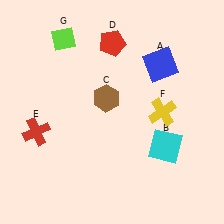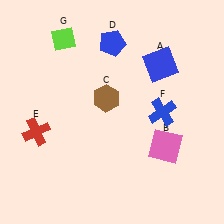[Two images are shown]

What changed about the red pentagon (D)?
In Image 1, D is red. In Image 2, it changed to blue.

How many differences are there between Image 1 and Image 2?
There are 3 differences between the two images.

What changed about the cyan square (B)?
In Image 1, B is cyan. In Image 2, it changed to pink.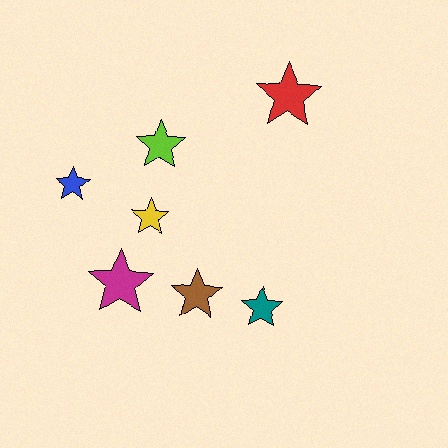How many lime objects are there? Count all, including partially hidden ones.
There is 1 lime object.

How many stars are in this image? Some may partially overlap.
There are 7 stars.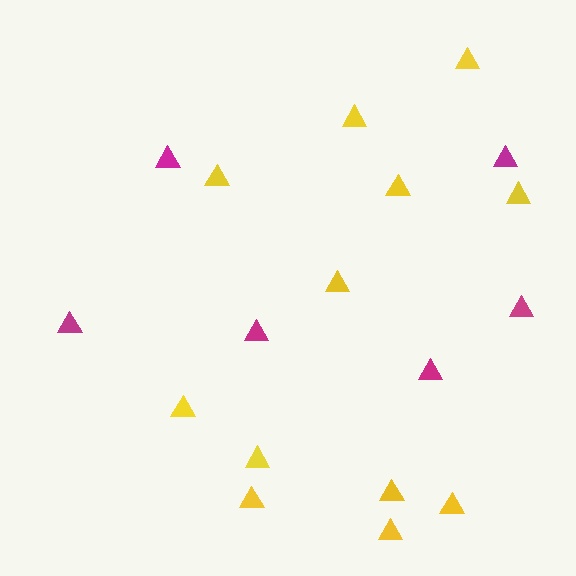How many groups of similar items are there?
There are 2 groups: one group of magenta triangles (6) and one group of yellow triangles (12).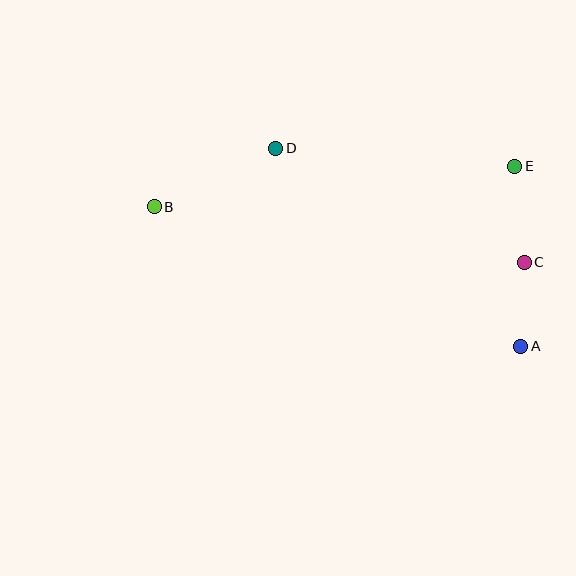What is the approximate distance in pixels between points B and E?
The distance between B and E is approximately 363 pixels.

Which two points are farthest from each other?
Points A and B are farthest from each other.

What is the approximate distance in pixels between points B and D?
The distance between B and D is approximately 135 pixels.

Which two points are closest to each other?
Points A and C are closest to each other.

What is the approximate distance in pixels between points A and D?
The distance between A and D is approximately 315 pixels.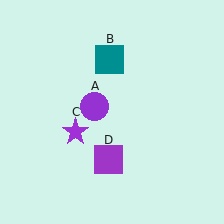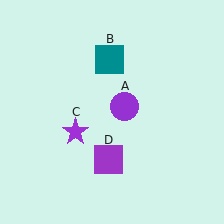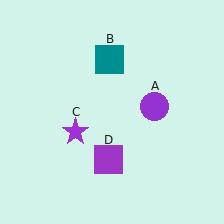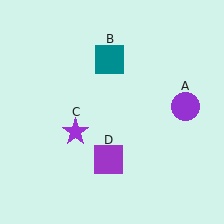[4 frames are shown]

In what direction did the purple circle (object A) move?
The purple circle (object A) moved right.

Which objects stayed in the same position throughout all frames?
Teal square (object B) and purple star (object C) and purple square (object D) remained stationary.